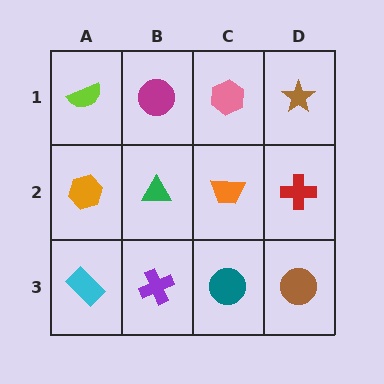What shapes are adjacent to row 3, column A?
An orange hexagon (row 2, column A), a purple cross (row 3, column B).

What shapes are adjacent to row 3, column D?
A red cross (row 2, column D), a teal circle (row 3, column C).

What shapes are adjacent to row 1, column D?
A red cross (row 2, column D), a pink hexagon (row 1, column C).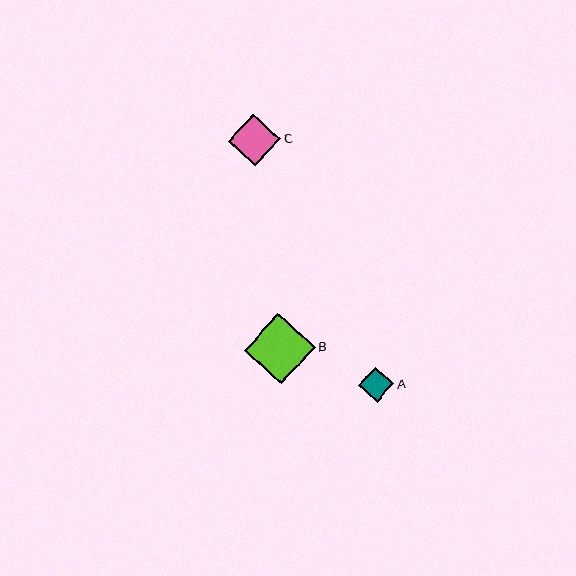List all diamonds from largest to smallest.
From largest to smallest: B, C, A.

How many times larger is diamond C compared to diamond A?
Diamond C is approximately 1.5 times the size of diamond A.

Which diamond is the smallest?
Diamond A is the smallest with a size of approximately 35 pixels.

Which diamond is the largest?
Diamond B is the largest with a size of approximately 71 pixels.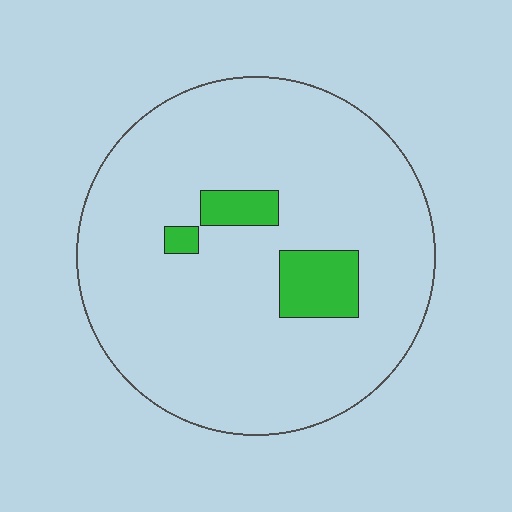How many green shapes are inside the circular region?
3.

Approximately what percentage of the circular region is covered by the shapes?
Approximately 10%.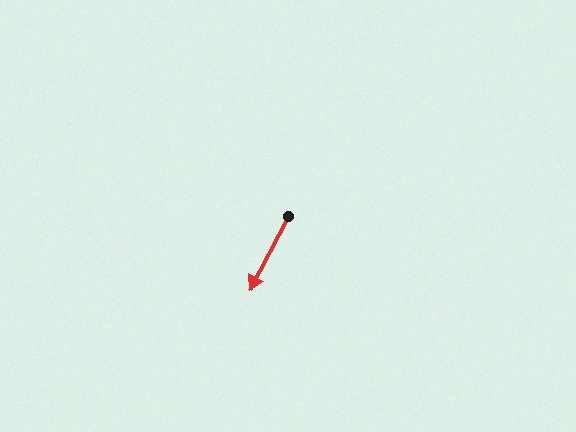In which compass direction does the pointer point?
Southwest.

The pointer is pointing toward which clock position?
Roughly 7 o'clock.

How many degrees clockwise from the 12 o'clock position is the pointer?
Approximately 207 degrees.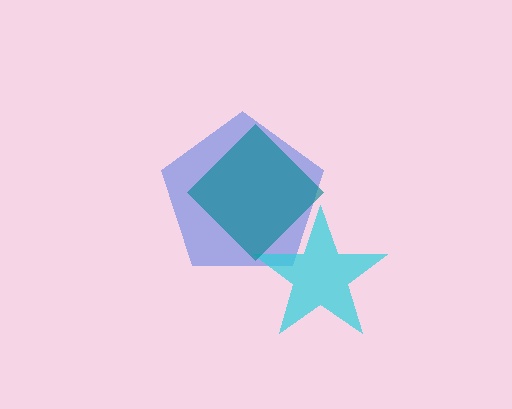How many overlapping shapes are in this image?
There are 3 overlapping shapes in the image.